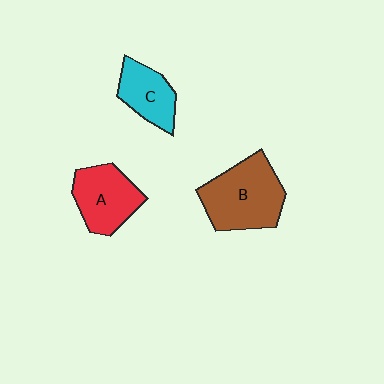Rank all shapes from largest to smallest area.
From largest to smallest: B (brown), A (red), C (cyan).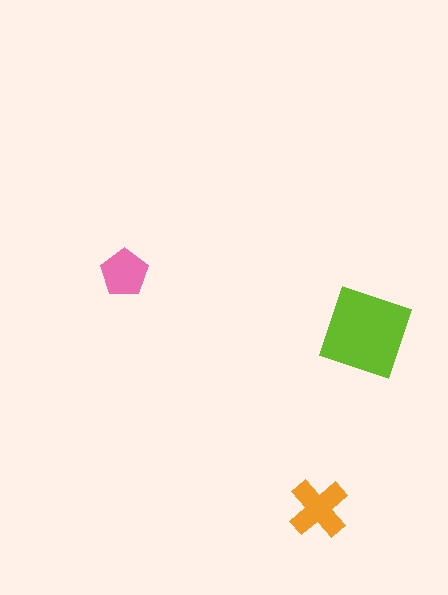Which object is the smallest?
The pink pentagon.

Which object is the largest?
The lime diamond.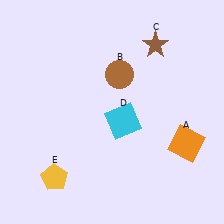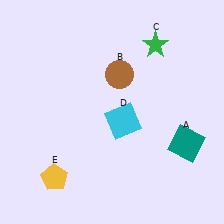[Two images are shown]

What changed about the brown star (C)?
In Image 1, C is brown. In Image 2, it changed to green.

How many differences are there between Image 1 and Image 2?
There are 2 differences between the two images.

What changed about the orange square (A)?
In Image 1, A is orange. In Image 2, it changed to teal.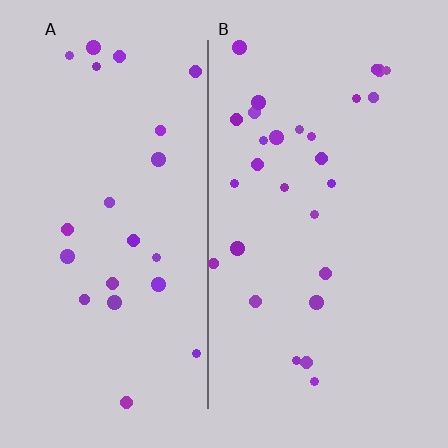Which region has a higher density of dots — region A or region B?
B (the right).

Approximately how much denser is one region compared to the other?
Approximately 1.3× — region B over region A.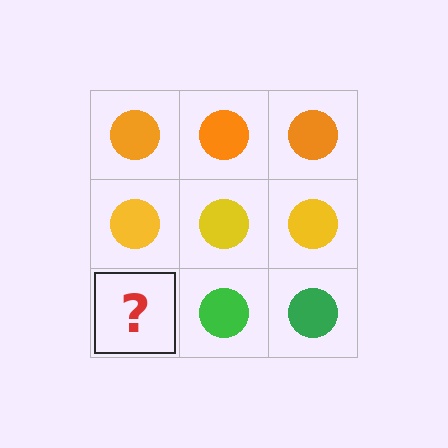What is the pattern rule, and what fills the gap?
The rule is that each row has a consistent color. The gap should be filled with a green circle.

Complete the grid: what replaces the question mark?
The question mark should be replaced with a green circle.